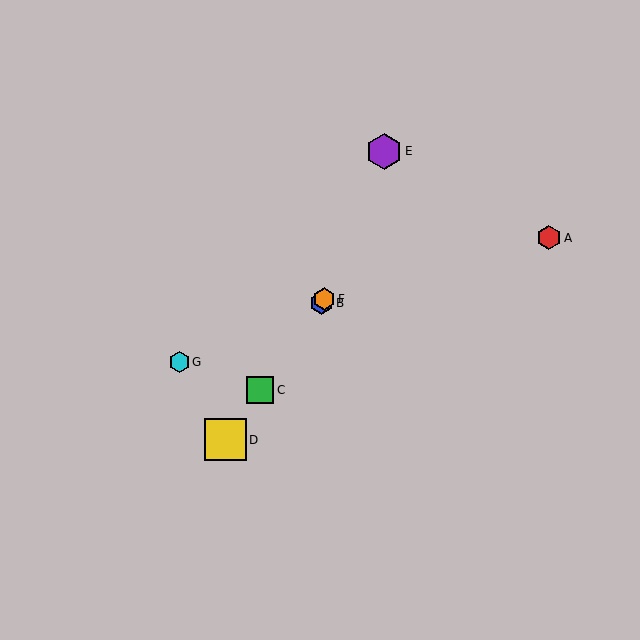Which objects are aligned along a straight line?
Objects B, C, D, F are aligned along a straight line.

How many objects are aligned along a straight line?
4 objects (B, C, D, F) are aligned along a straight line.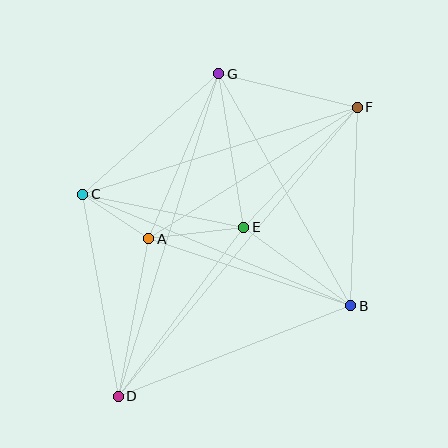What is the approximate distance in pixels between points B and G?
The distance between B and G is approximately 267 pixels.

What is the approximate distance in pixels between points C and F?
The distance between C and F is approximately 288 pixels.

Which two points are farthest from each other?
Points D and F are farthest from each other.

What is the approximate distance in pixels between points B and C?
The distance between B and C is approximately 290 pixels.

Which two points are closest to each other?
Points A and C are closest to each other.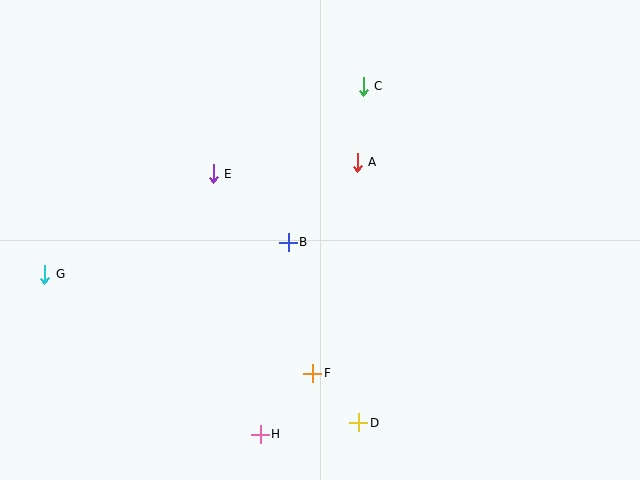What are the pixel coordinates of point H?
Point H is at (260, 434).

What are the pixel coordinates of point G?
Point G is at (45, 274).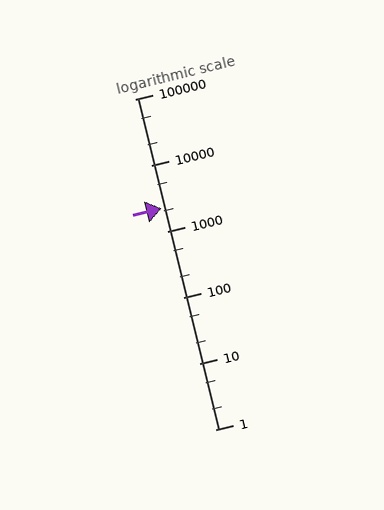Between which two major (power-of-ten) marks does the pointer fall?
The pointer is between 1000 and 10000.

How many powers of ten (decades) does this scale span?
The scale spans 5 decades, from 1 to 100000.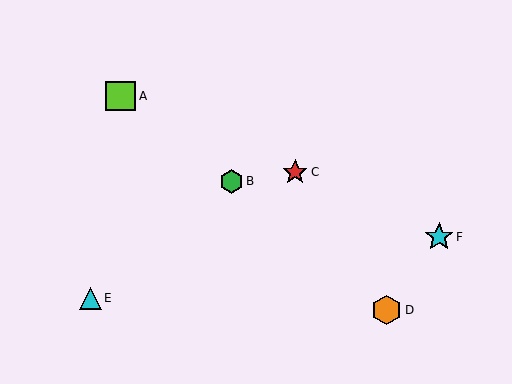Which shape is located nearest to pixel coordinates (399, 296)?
The orange hexagon (labeled D) at (387, 310) is nearest to that location.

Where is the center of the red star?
The center of the red star is at (295, 172).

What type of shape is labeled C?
Shape C is a red star.